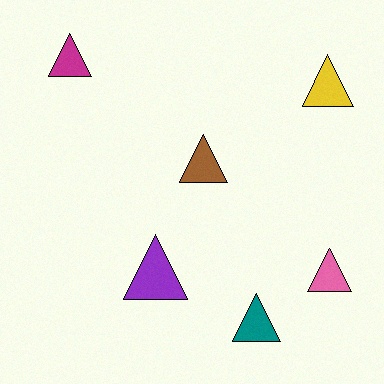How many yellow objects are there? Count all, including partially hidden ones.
There is 1 yellow object.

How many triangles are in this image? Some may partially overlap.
There are 6 triangles.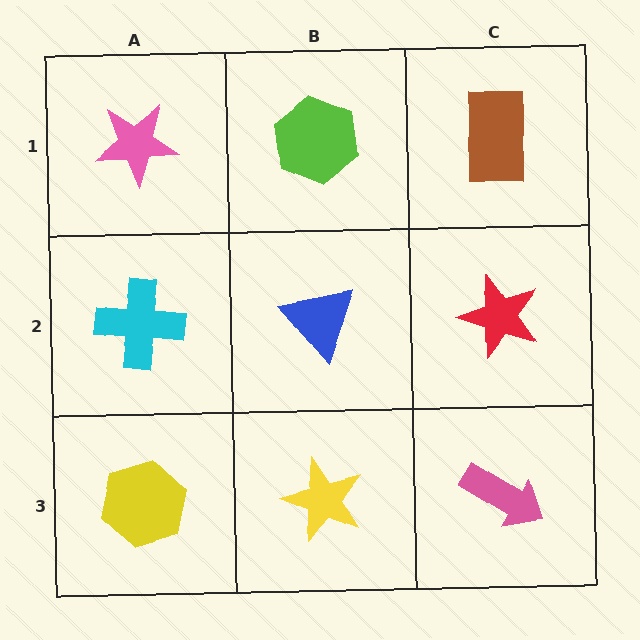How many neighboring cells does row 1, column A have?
2.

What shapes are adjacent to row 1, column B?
A blue triangle (row 2, column B), a pink star (row 1, column A), a brown rectangle (row 1, column C).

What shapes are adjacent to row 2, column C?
A brown rectangle (row 1, column C), a pink arrow (row 3, column C), a blue triangle (row 2, column B).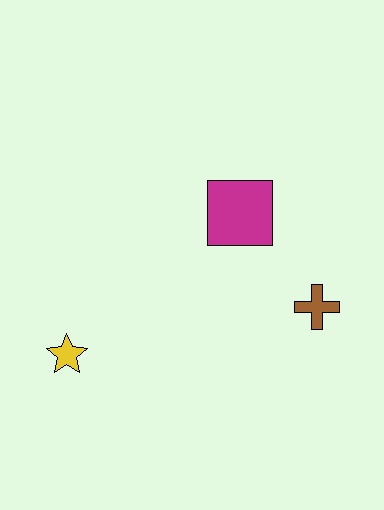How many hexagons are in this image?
There are no hexagons.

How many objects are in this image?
There are 3 objects.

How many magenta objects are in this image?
There is 1 magenta object.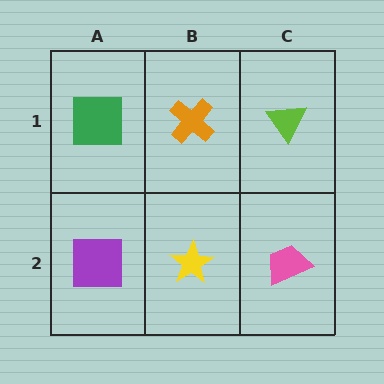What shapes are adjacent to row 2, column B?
An orange cross (row 1, column B), a purple square (row 2, column A), a pink trapezoid (row 2, column C).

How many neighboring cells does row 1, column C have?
2.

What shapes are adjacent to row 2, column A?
A green square (row 1, column A), a yellow star (row 2, column B).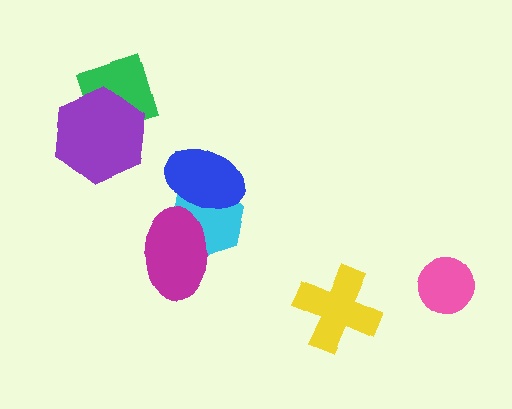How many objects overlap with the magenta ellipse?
2 objects overlap with the magenta ellipse.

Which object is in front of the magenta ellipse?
The blue ellipse is in front of the magenta ellipse.